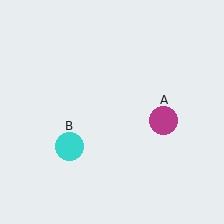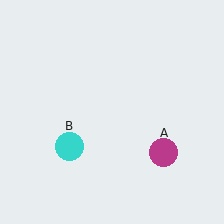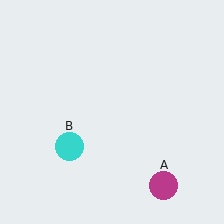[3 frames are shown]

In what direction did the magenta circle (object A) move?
The magenta circle (object A) moved down.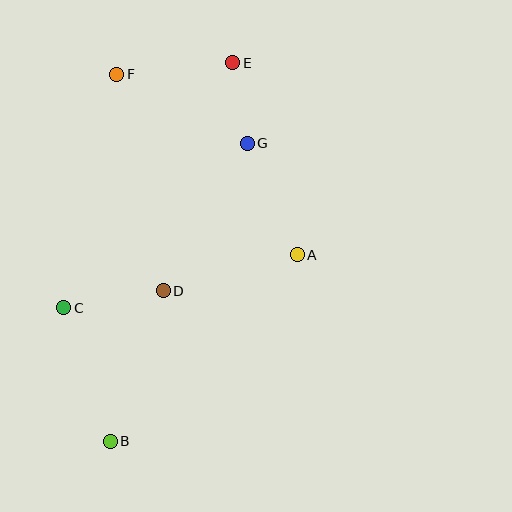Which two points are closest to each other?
Points E and G are closest to each other.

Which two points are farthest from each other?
Points B and E are farthest from each other.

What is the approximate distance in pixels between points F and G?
The distance between F and G is approximately 148 pixels.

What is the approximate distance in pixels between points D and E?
The distance between D and E is approximately 238 pixels.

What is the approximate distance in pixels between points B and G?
The distance between B and G is approximately 328 pixels.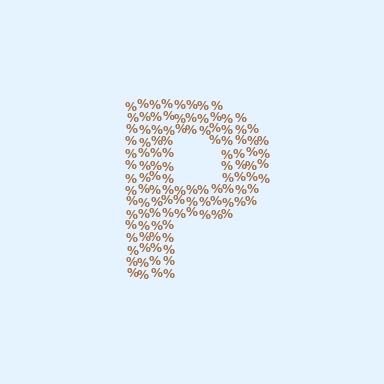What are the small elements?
The small elements are percent signs.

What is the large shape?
The large shape is the letter P.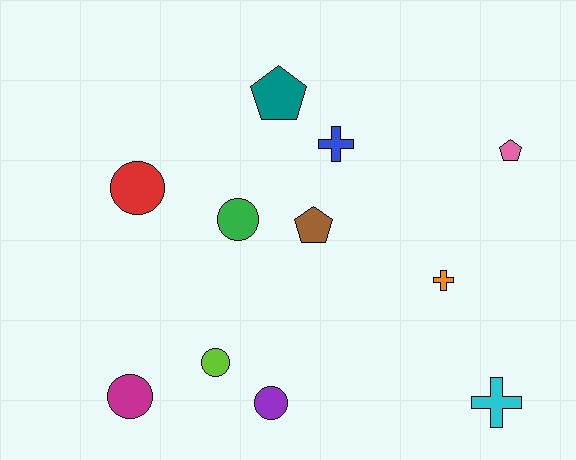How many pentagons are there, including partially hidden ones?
There are 3 pentagons.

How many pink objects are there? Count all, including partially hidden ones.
There is 1 pink object.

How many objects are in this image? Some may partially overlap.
There are 11 objects.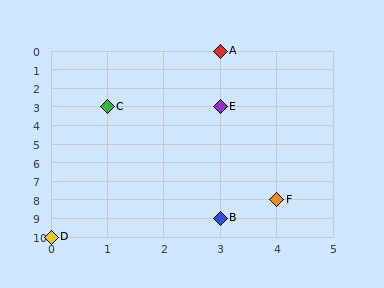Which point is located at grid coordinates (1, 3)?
Point C is at (1, 3).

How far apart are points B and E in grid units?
Points B and E are 6 rows apart.